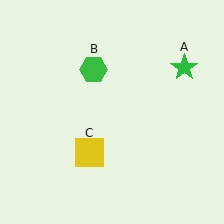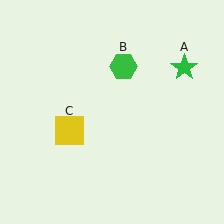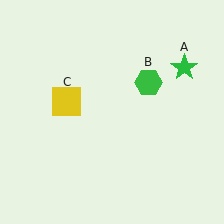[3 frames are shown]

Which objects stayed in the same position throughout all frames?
Green star (object A) remained stationary.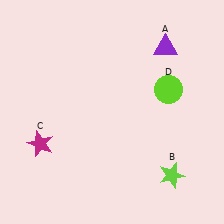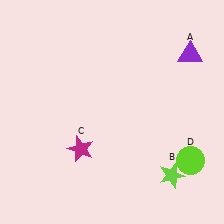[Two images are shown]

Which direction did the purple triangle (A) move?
The purple triangle (A) moved right.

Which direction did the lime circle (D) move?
The lime circle (D) moved down.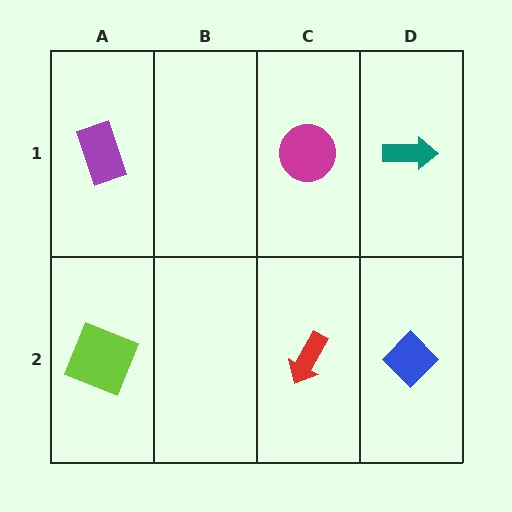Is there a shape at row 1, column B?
No, that cell is empty.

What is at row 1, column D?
A teal arrow.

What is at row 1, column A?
A purple rectangle.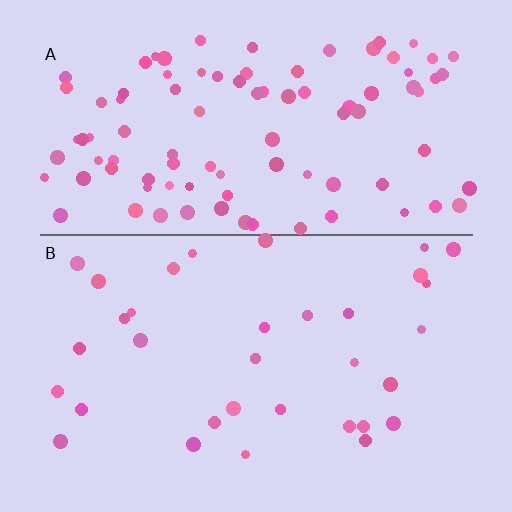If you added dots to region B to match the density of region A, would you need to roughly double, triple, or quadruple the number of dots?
Approximately triple.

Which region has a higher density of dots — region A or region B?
A (the top).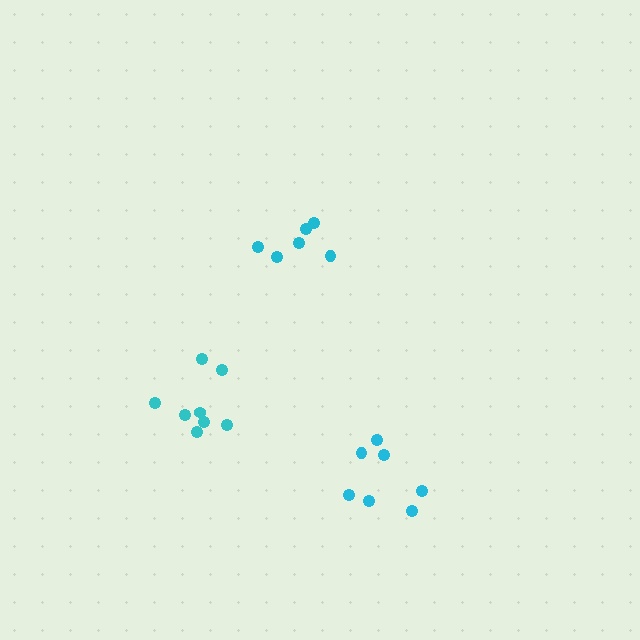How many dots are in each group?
Group 1: 6 dots, Group 2: 8 dots, Group 3: 7 dots (21 total).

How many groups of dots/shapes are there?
There are 3 groups.